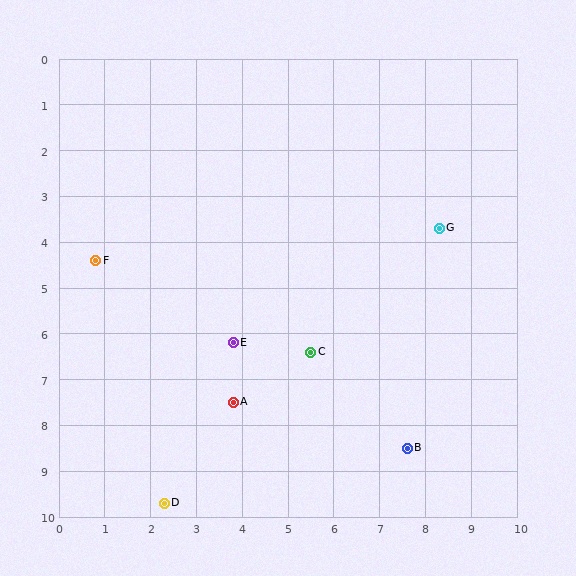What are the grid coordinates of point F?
Point F is at approximately (0.8, 4.4).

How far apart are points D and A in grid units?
Points D and A are about 2.7 grid units apart.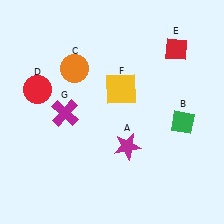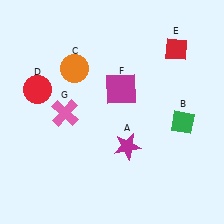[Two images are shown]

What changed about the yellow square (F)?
In Image 1, F is yellow. In Image 2, it changed to magenta.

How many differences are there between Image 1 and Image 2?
There are 2 differences between the two images.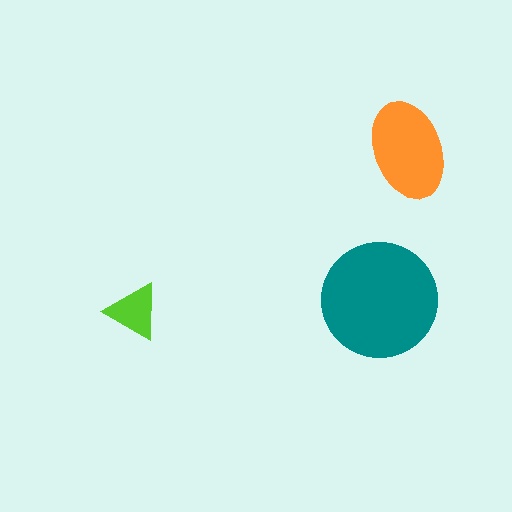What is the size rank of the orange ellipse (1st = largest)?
2nd.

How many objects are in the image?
There are 3 objects in the image.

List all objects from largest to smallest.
The teal circle, the orange ellipse, the lime triangle.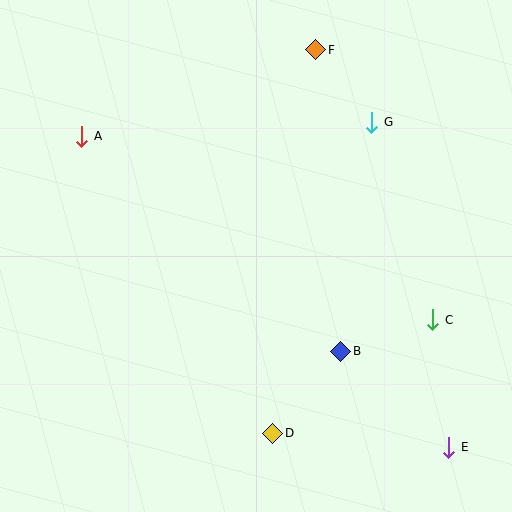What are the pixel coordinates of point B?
Point B is at (341, 351).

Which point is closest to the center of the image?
Point B at (341, 351) is closest to the center.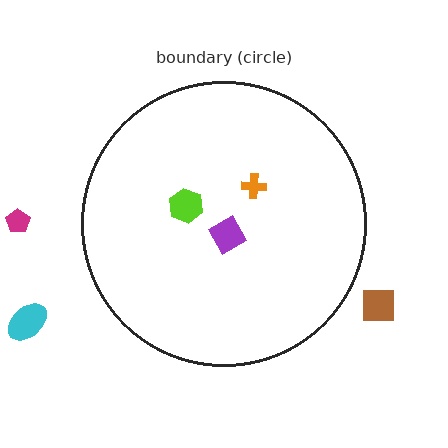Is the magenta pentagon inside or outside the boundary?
Outside.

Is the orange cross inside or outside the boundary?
Inside.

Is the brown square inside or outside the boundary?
Outside.